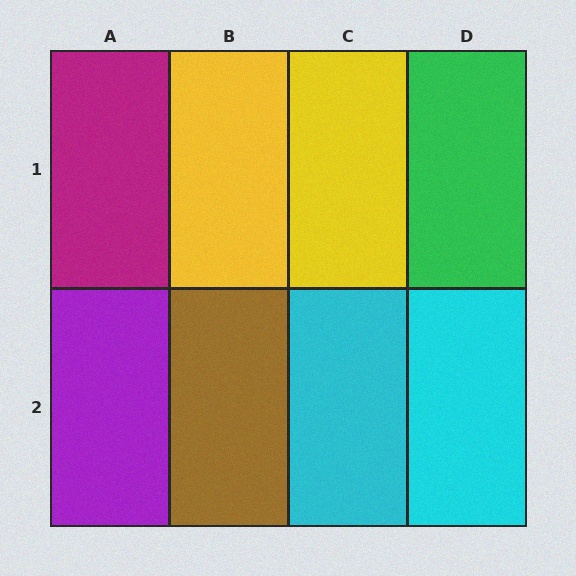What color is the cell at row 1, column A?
Magenta.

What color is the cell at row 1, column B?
Yellow.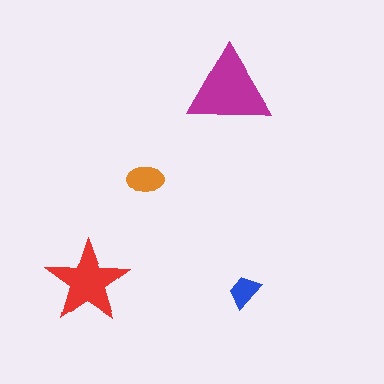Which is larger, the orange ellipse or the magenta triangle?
The magenta triangle.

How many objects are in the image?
There are 4 objects in the image.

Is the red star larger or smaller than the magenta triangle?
Smaller.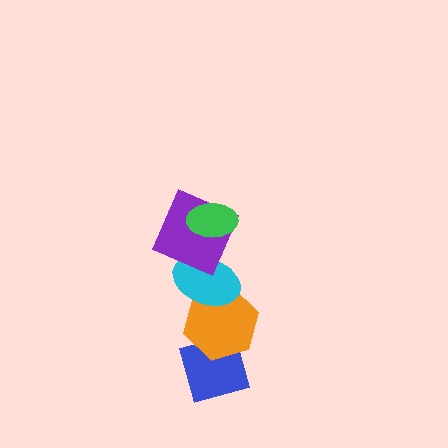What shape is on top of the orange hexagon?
The cyan ellipse is on top of the orange hexagon.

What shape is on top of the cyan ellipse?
The purple square is on top of the cyan ellipse.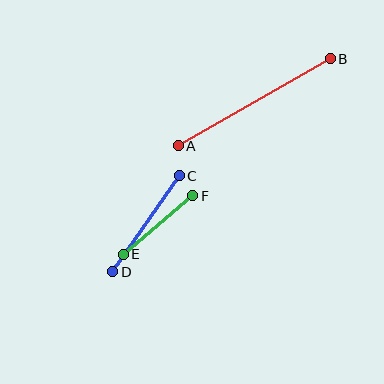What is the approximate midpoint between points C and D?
The midpoint is at approximately (146, 224) pixels.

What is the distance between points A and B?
The distance is approximately 175 pixels.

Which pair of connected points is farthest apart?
Points A and B are farthest apart.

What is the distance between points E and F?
The distance is approximately 91 pixels.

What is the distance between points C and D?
The distance is approximately 117 pixels.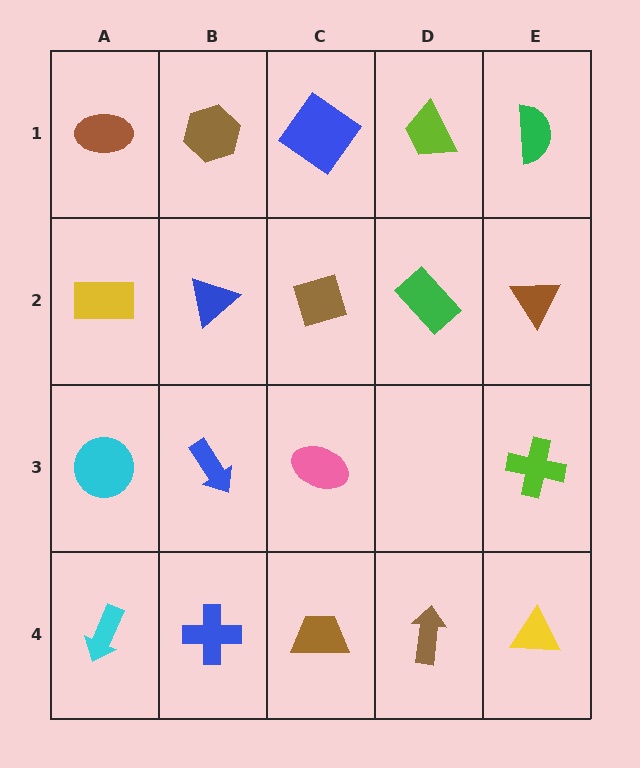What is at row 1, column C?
A blue diamond.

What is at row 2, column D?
A green rectangle.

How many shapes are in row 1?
5 shapes.